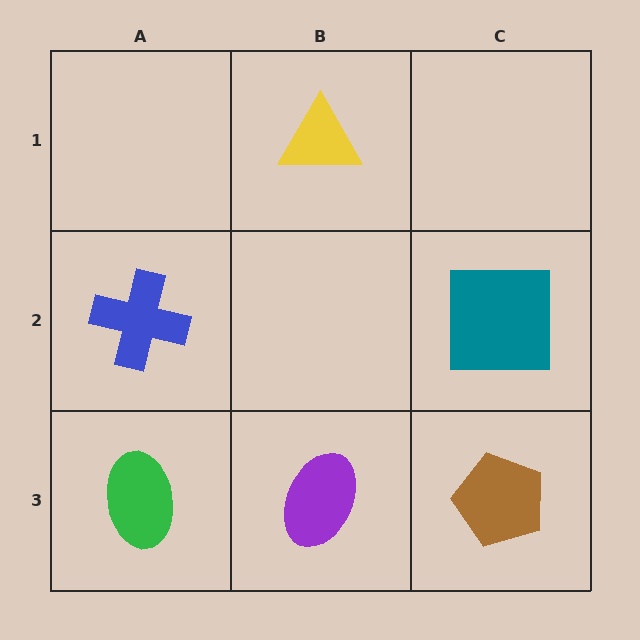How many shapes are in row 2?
2 shapes.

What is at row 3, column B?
A purple ellipse.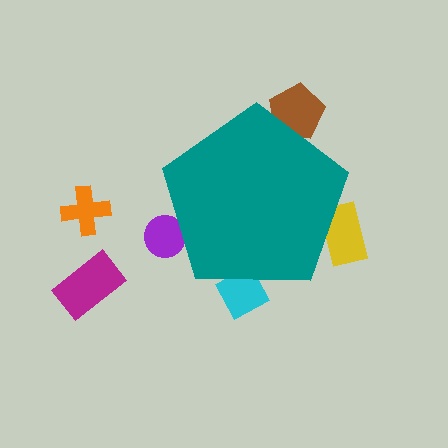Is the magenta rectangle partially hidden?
No, the magenta rectangle is fully visible.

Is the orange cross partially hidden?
No, the orange cross is fully visible.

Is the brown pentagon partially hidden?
Yes, the brown pentagon is partially hidden behind the teal pentagon.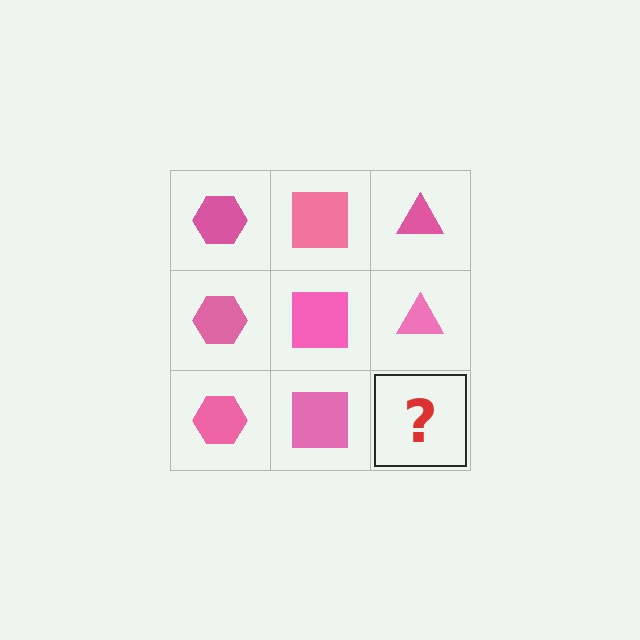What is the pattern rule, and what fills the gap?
The rule is that each column has a consistent shape. The gap should be filled with a pink triangle.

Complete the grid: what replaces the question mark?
The question mark should be replaced with a pink triangle.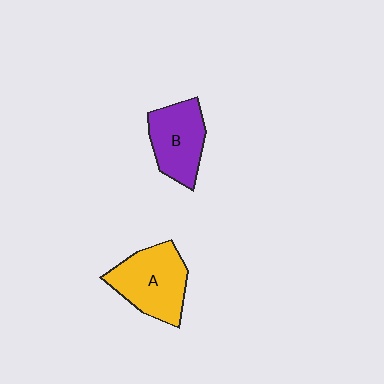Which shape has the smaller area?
Shape B (purple).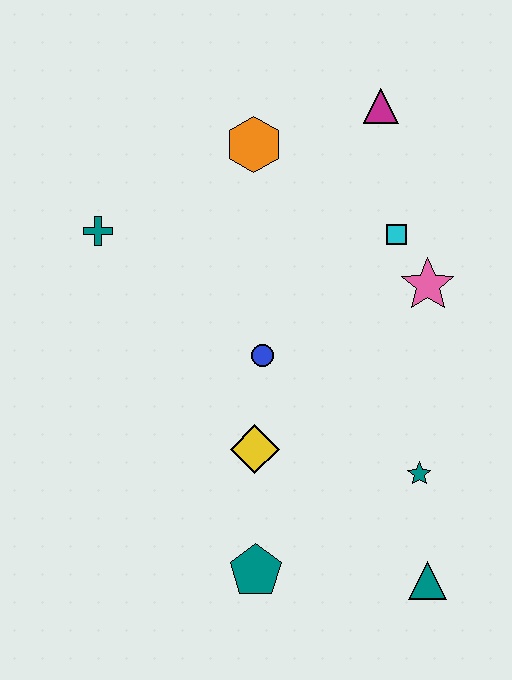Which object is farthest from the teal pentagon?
The magenta triangle is farthest from the teal pentagon.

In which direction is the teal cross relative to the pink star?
The teal cross is to the left of the pink star.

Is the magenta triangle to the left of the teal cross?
No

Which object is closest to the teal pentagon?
The yellow diamond is closest to the teal pentagon.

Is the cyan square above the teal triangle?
Yes